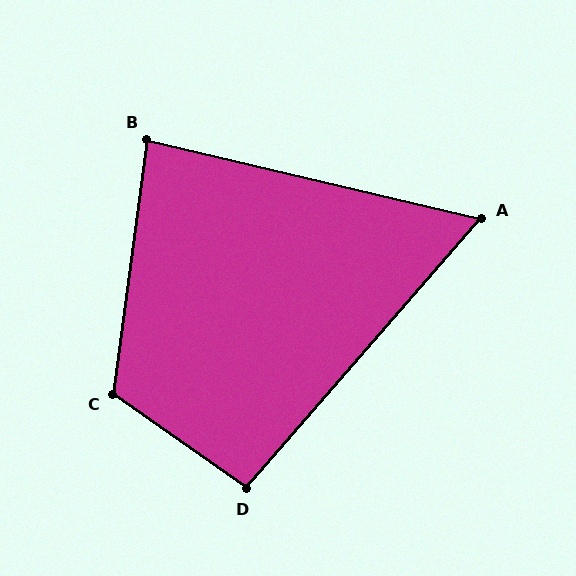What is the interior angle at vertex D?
Approximately 96 degrees (obtuse).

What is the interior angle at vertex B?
Approximately 84 degrees (acute).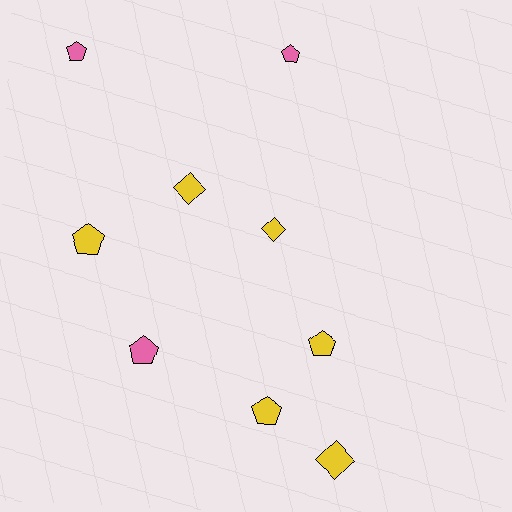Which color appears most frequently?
Yellow, with 6 objects.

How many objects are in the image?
There are 9 objects.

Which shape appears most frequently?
Pentagon, with 6 objects.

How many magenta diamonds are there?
There are no magenta diamonds.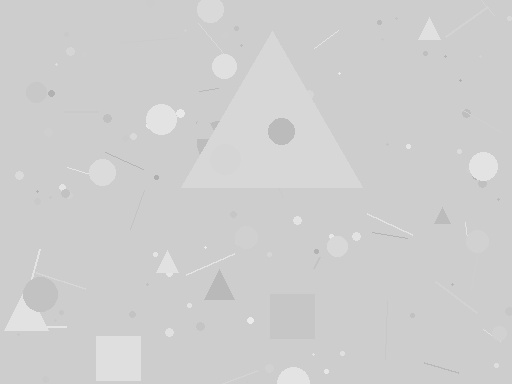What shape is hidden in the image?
A triangle is hidden in the image.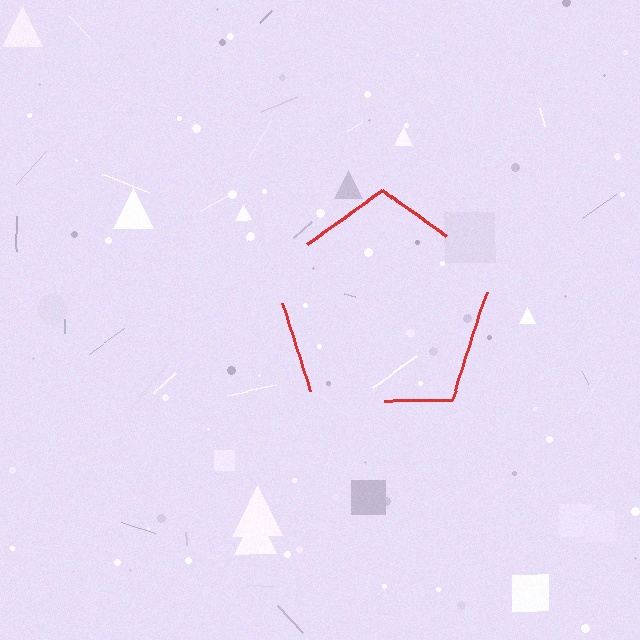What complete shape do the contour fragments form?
The contour fragments form a pentagon.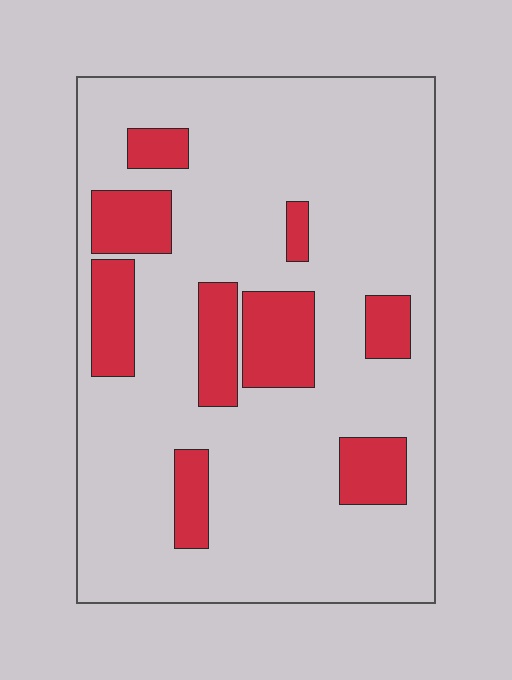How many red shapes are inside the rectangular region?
9.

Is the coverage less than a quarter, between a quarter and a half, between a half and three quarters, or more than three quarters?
Less than a quarter.